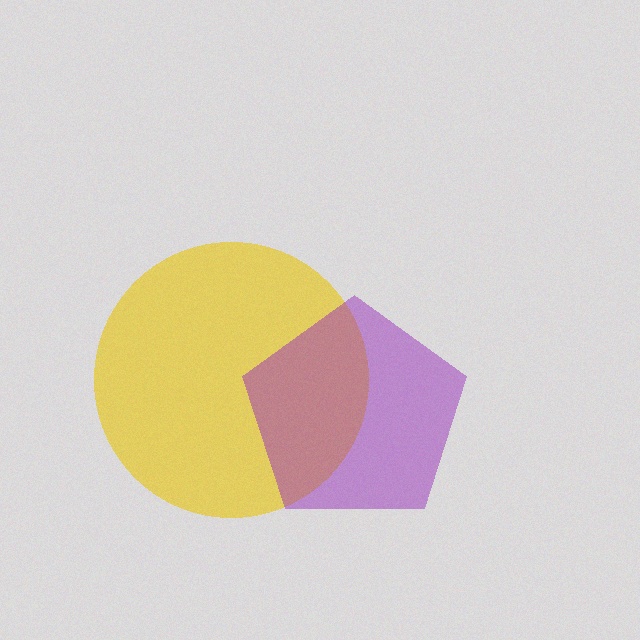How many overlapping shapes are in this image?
There are 2 overlapping shapes in the image.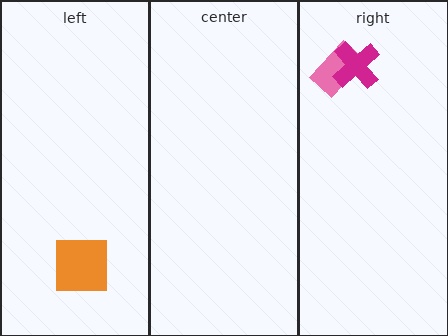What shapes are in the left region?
The orange square.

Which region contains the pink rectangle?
The right region.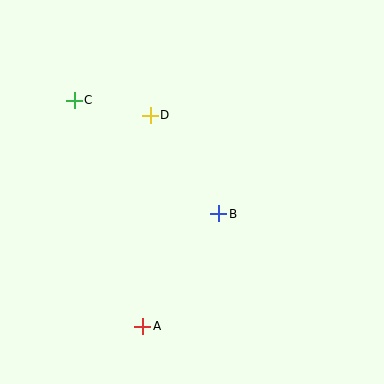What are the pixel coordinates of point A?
Point A is at (143, 326).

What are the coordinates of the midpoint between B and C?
The midpoint between B and C is at (147, 157).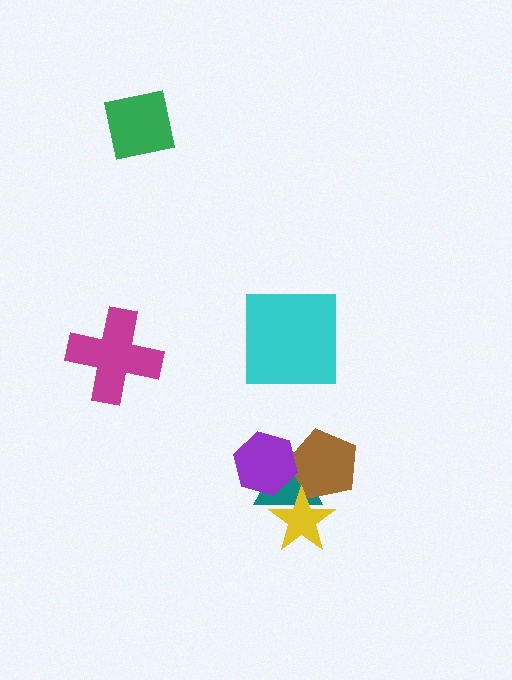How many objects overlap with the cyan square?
0 objects overlap with the cyan square.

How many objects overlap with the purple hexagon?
2 objects overlap with the purple hexagon.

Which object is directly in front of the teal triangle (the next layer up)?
The brown pentagon is directly in front of the teal triangle.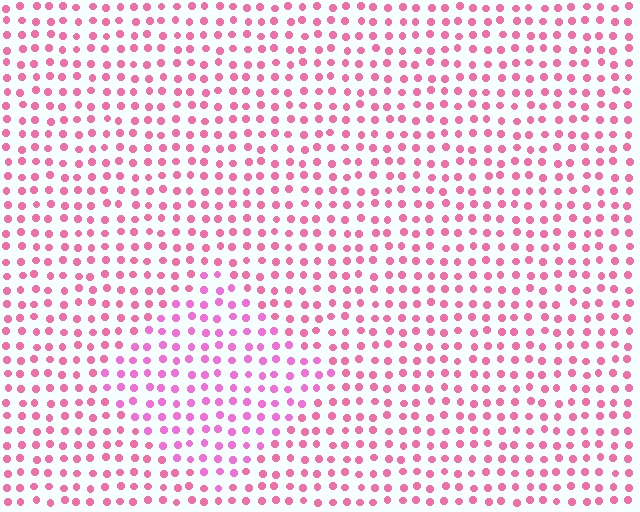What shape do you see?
I see a diamond.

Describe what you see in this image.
The image is filled with small pink elements in a uniform arrangement. A diamond-shaped region is visible where the elements are tinted to a slightly different hue, forming a subtle color boundary.